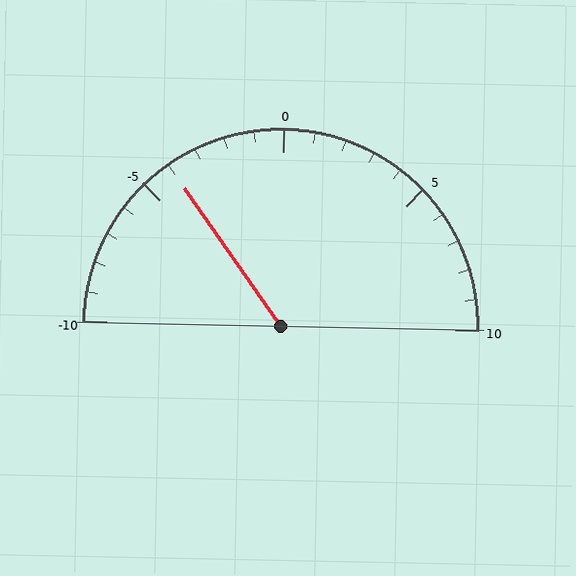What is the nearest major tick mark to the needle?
The nearest major tick mark is -5.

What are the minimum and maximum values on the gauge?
The gauge ranges from -10 to 10.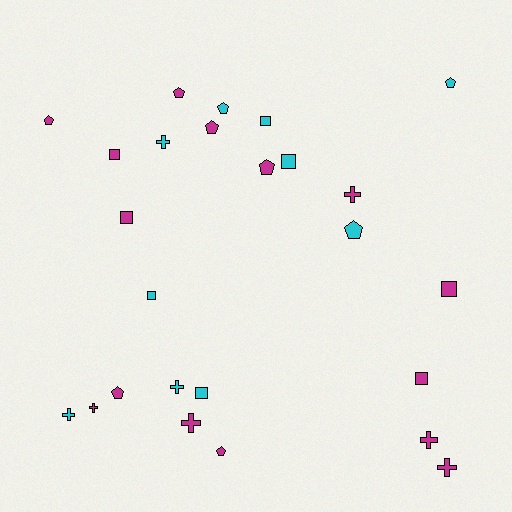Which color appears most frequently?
Magenta, with 15 objects.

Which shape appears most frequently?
Pentagon, with 9 objects.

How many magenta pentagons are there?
There are 6 magenta pentagons.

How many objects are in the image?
There are 25 objects.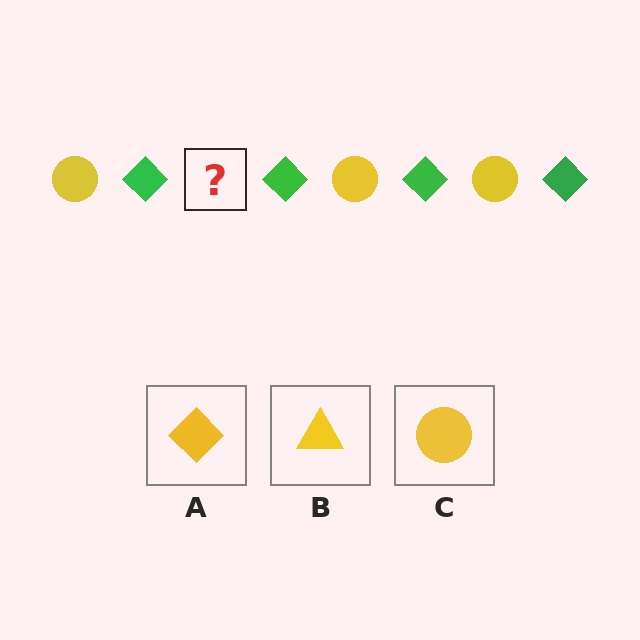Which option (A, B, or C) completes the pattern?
C.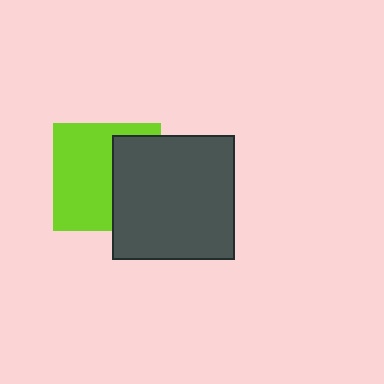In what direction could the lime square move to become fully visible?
The lime square could move left. That would shift it out from behind the dark gray rectangle entirely.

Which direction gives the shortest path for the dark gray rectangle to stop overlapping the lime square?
Moving right gives the shortest separation.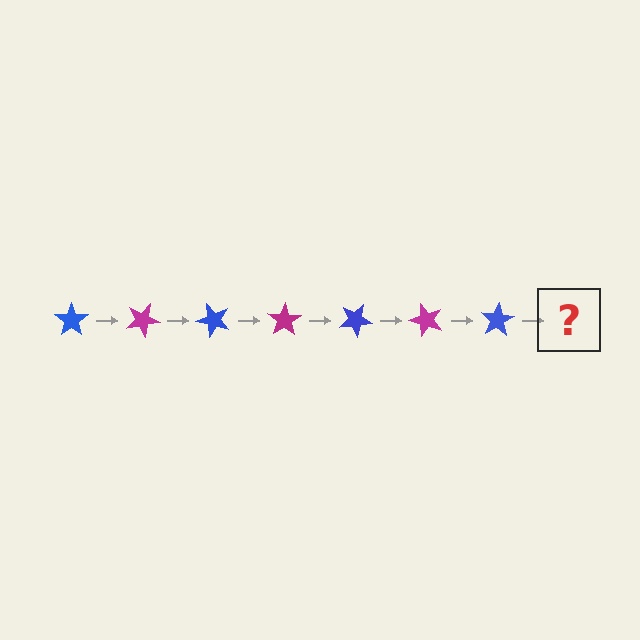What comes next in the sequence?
The next element should be a magenta star, rotated 175 degrees from the start.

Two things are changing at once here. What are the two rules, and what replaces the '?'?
The two rules are that it rotates 25 degrees each step and the color cycles through blue and magenta. The '?' should be a magenta star, rotated 175 degrees from the start.